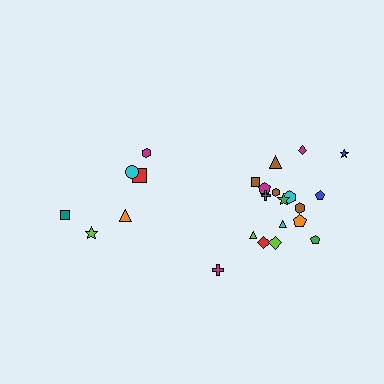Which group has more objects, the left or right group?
The right group.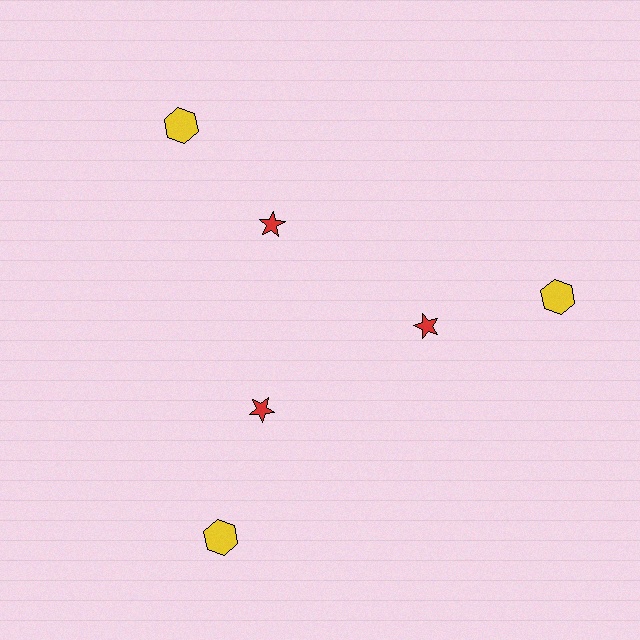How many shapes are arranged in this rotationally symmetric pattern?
There are 6 shapes, arranged in 3 groups of 2.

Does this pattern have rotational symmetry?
Yes, this pattern has 3-fold rotational symmetry. It looks the same after rotating 120 degrees around the center.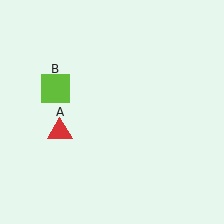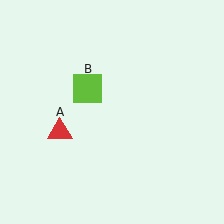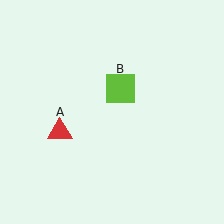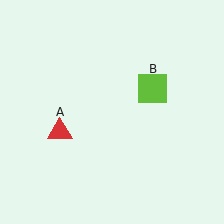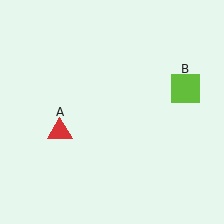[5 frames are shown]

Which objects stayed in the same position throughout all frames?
Red triangle (object A) remained stationary.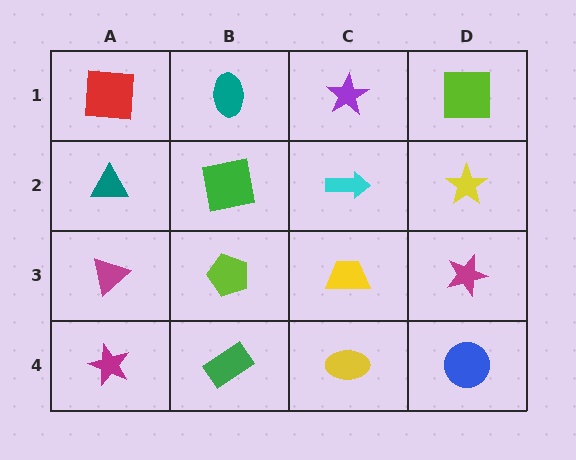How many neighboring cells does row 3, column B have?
4.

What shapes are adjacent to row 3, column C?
A cyan arrow (row 2, column C), a yellow ellipse (row 4, column C), a lime pentagon (row 3, column B), a magenta star (row 3, column D).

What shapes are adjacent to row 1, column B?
A green square (row 2, column B), a red square (row 1, column A), a purple star (row 1, column C).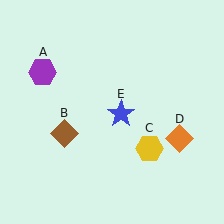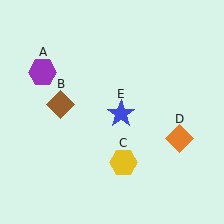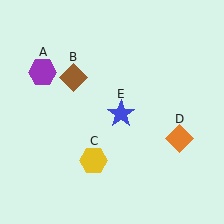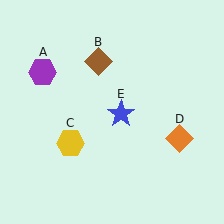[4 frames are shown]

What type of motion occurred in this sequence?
The brown diamond (object B), yellow hexagon (object C) rotated clockwise around the center of the scene.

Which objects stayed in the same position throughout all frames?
Purple hexagon (object A) and orange diamond (object D) and blue star (object E) remained stationary.